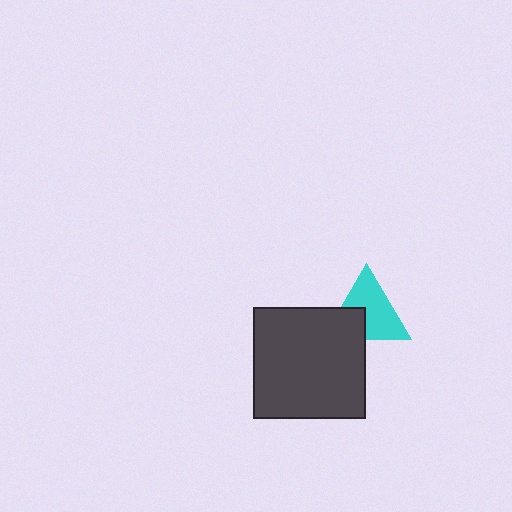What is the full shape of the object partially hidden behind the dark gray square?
The partially hidden object is a cyan triangle.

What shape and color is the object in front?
The object in front is a dark gray square.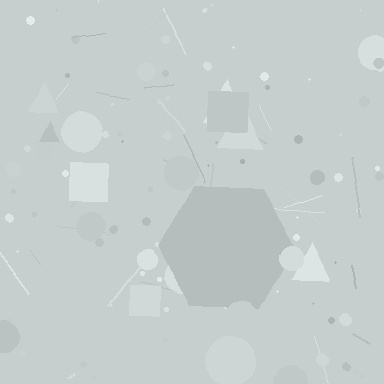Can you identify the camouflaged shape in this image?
The camouflaged shape is a hexagon.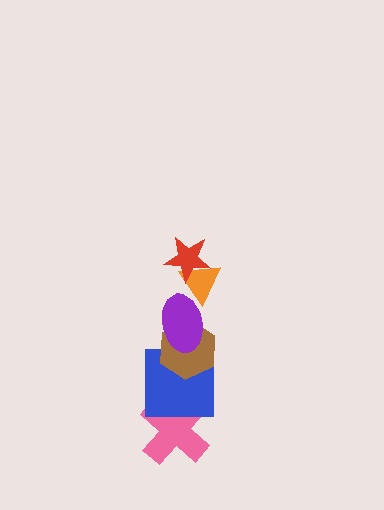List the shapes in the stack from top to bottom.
From top to bottom: the red star, the orange triangle, the purple ellipse, the brown hexagon, the blue square, the pink cross.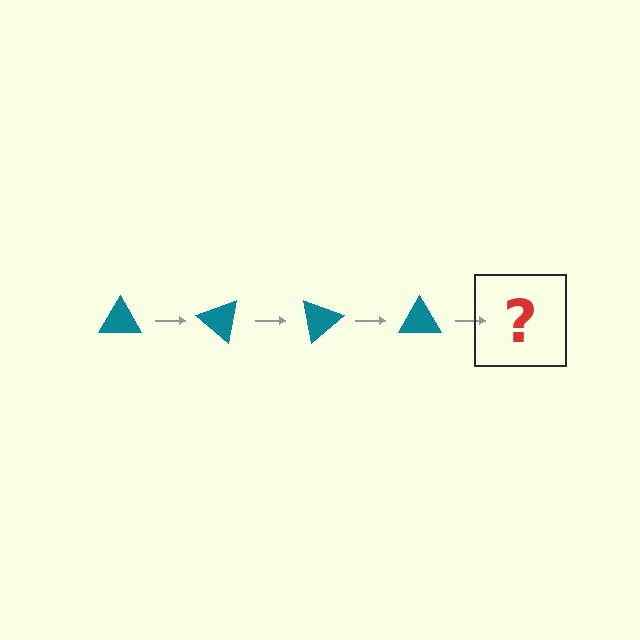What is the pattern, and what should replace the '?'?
The pattern is that the triangle rotates 40 degrees each step. The '?' should be a teal triangle rotated 160 degrees.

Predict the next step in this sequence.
The next step is a teal triangle rotated 160 degrees.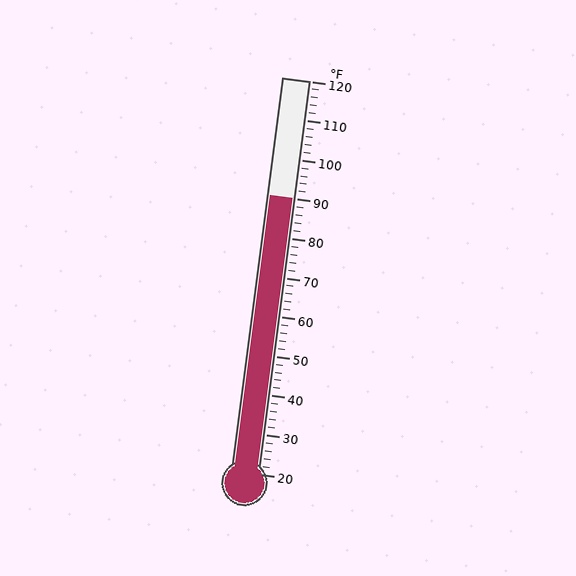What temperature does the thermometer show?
The thermometer shows approximately 90°F.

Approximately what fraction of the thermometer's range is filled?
The thermometer is filled to approximately 70% of its range.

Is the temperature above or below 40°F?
The temperature is above 40°F.